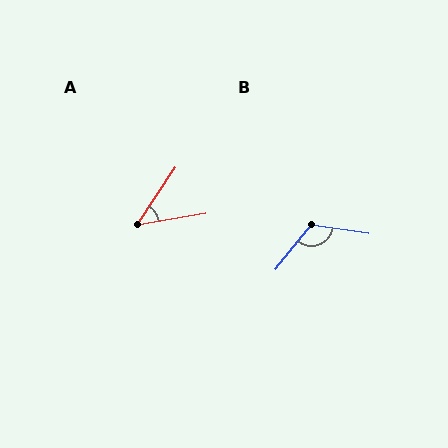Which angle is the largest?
B, at approximately 120 degrees.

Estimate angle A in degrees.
Approximately 47 degrees.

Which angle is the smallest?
A, at approximately 47 degrees.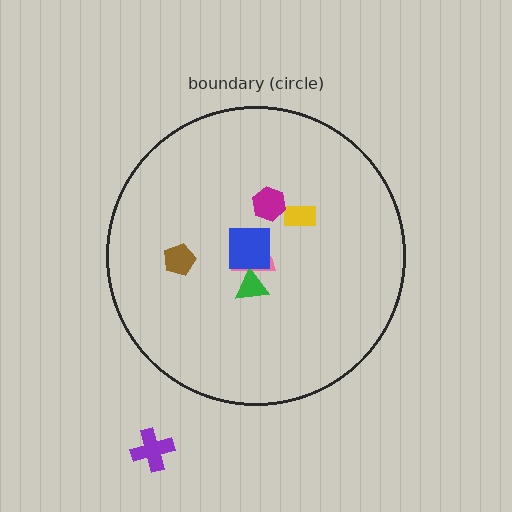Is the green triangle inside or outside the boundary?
Inside.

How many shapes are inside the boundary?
6 inside, 1 outside.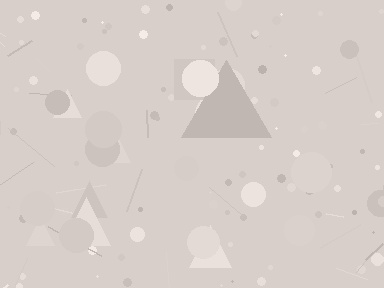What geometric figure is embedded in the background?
A triangle is embedded in the background.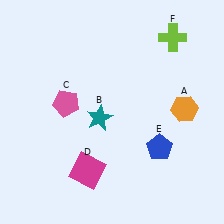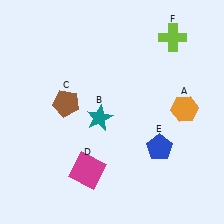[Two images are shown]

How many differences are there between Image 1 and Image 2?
There is 1 difference between the two images.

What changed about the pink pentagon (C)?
In Image 1, C is pink. In Image 2, it changed to brown.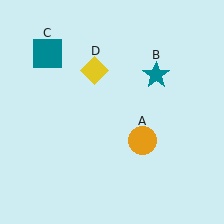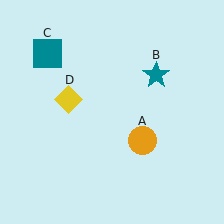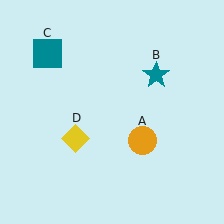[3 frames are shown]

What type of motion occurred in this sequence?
The yellow diamond (object D) rotated counterclockwise around the center of the scene.